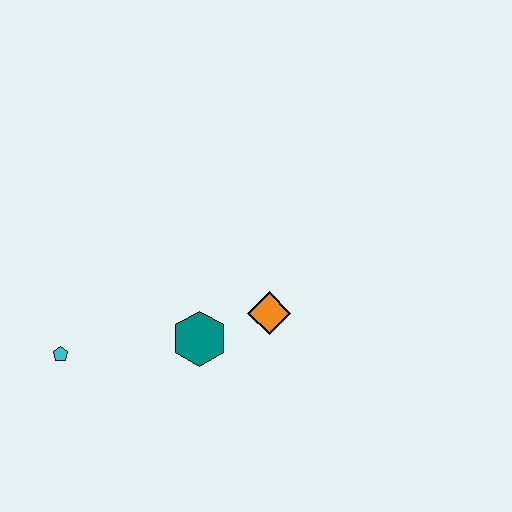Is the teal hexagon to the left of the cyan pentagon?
No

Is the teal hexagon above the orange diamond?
No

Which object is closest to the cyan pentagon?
The teal hexagon is closest to the cyan pentagon.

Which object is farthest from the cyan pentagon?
The orange diamond is farthest from the cyan pentagon.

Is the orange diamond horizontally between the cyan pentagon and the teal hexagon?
No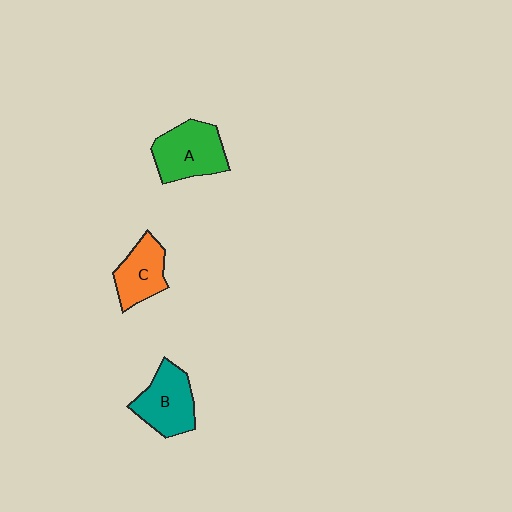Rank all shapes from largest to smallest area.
From largest to smallest: A (green), B (teal), C (orange).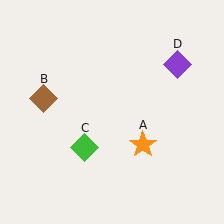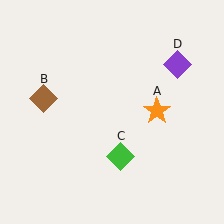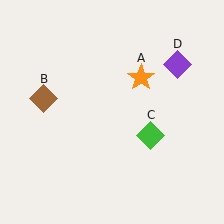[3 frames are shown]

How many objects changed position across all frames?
2 objects changed position: orange star (object A), green diamond (object C).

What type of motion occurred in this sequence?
The orange star (object A), green diamond (object C) rotated counterclockwise around the center of the scene.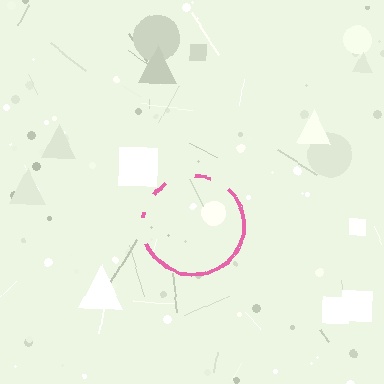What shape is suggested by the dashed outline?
The dashed outline suggests a circle.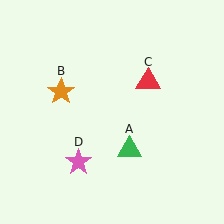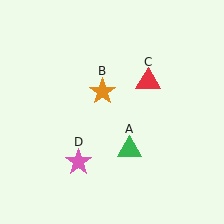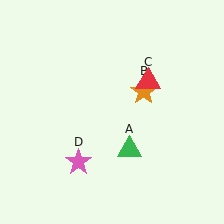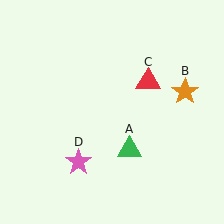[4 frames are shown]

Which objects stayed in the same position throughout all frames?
Green triangle (object A) and red triangle (object C) and pink star (object D) remained stationary.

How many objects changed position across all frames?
1 object changed position: orange star (object B).